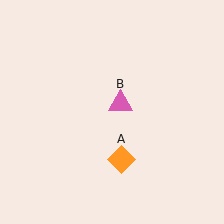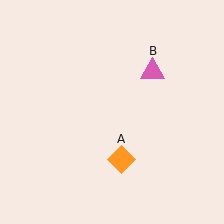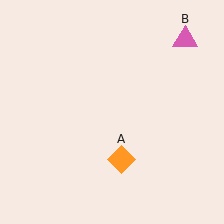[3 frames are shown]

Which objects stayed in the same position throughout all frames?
Orange diamond (object A) remained stationary.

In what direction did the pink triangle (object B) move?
The pink triangle (object B) moved up and to the right.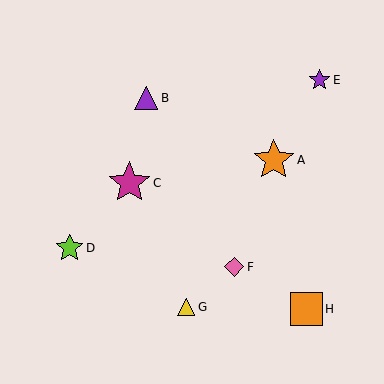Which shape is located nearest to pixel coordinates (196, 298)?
The yellow triangle (labeled G) at (186, 307) is nearest to that location.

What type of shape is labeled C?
Shape C is a magenta star.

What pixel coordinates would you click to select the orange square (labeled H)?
Click at (306, 309) to select the orange square H.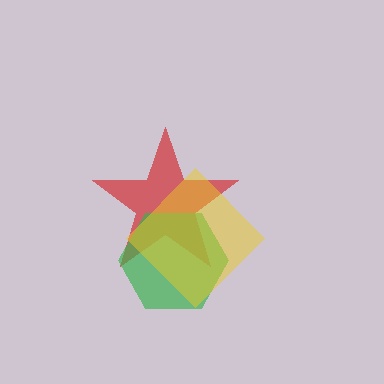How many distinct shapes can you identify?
There are 3 distinct shapes: a red star, a green hexagon, a yellow diamond.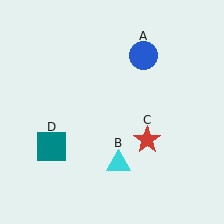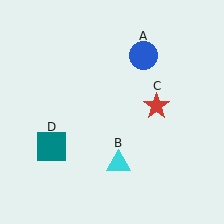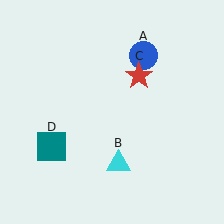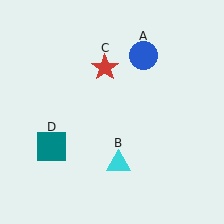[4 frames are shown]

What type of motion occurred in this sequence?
The red star (object C) rotated counterclockwise around the center of the scene.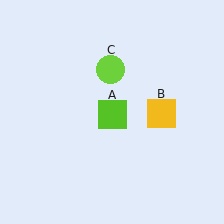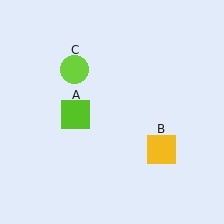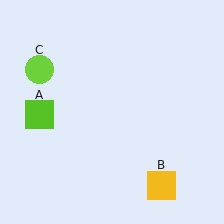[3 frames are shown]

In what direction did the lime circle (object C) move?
The lime circle (object C) moved left.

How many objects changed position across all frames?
3 objects changed position: lime square (object A), yellow square (object B), lime circle (object C).